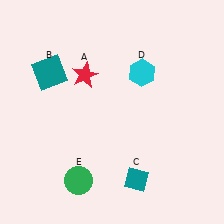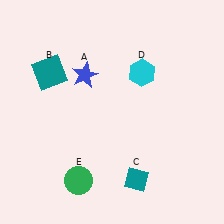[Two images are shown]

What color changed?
The star (A) changed from red in Image 1 to blue in Image 2.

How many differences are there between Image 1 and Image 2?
There is 1 difference between the two images.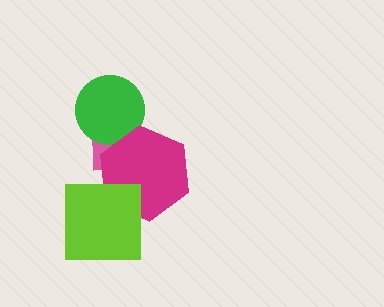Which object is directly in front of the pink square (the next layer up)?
The green circle is directly in front of the pink square.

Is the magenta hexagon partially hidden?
Yes, it is partially covered by another shape.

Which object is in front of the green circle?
The magenta hexagon is in front of the green circle.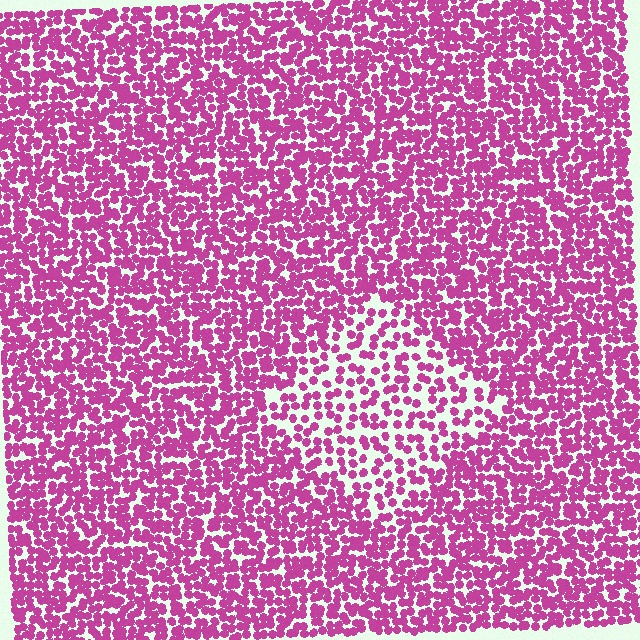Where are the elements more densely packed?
The elements are more densely packed outside the diamond boundary.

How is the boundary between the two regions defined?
The boundary is defined by a change in element density (approximately 1.9x ratio). All elements are the same color, size, and shape.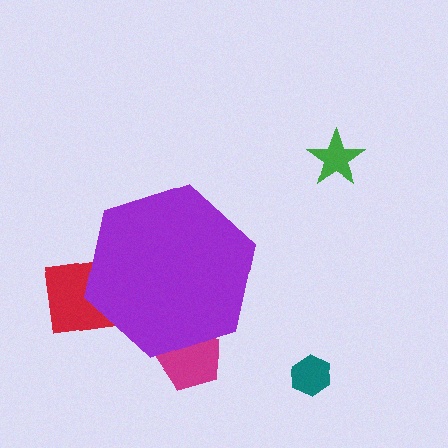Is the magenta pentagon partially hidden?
Yes, the magenta pentagon is partially hidden behind the purple hexagon.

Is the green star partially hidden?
No, the green star is fully visible.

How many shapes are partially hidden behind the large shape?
2 shapes are partially hidden.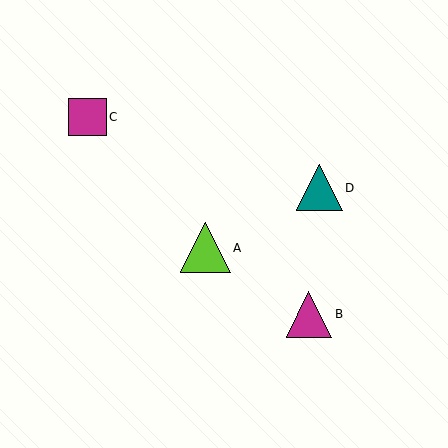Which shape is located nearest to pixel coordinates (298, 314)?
The magenta triangle (labeled B) at (309, 314) is nearest to that location.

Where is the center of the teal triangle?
The center of the teal triangle is at (319, 188).